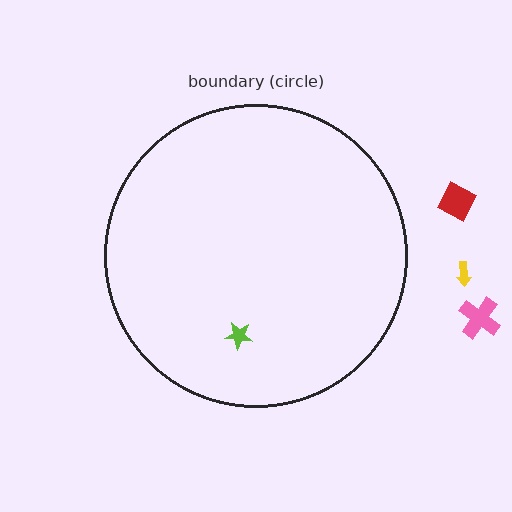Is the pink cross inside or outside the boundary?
Outside.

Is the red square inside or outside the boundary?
Outside.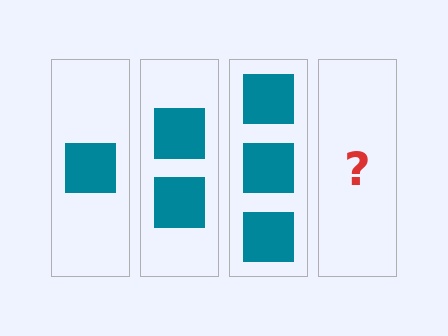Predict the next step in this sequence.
The next step is 4 squares.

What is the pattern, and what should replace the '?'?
The pattern is that each step adds one more square. The '?' should be 4 squares.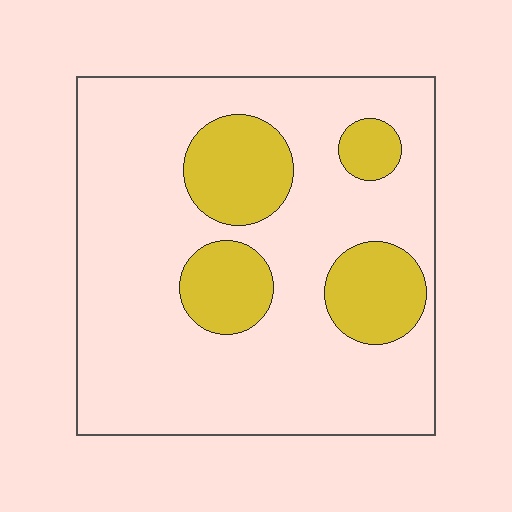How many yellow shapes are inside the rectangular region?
4.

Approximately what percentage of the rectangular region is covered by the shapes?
Approximately 20%.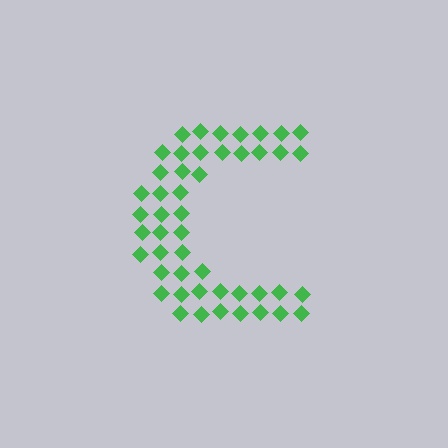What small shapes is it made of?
It is made of small diamonds.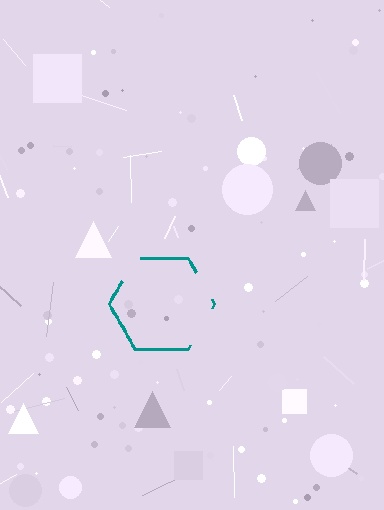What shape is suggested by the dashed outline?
The dashed outline suggests a hexagon.